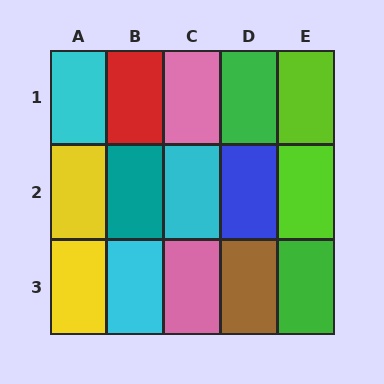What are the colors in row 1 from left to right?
Cyan, red, pink, green, lime.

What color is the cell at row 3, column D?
Brown.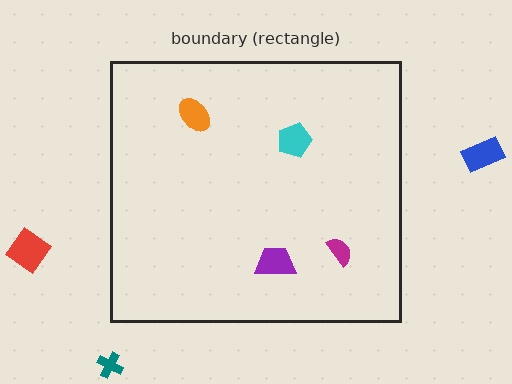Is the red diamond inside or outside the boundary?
Outside.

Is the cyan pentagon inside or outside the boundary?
Inside.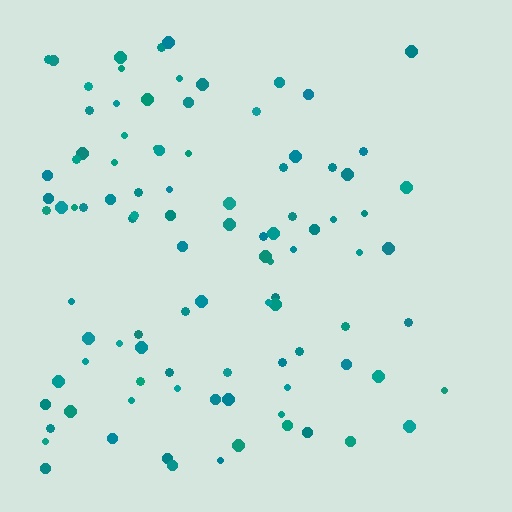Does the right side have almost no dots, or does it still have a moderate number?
Still a moderate number, just noticeably fewer than the left.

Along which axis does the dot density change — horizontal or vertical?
Horizontal.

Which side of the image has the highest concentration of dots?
The left.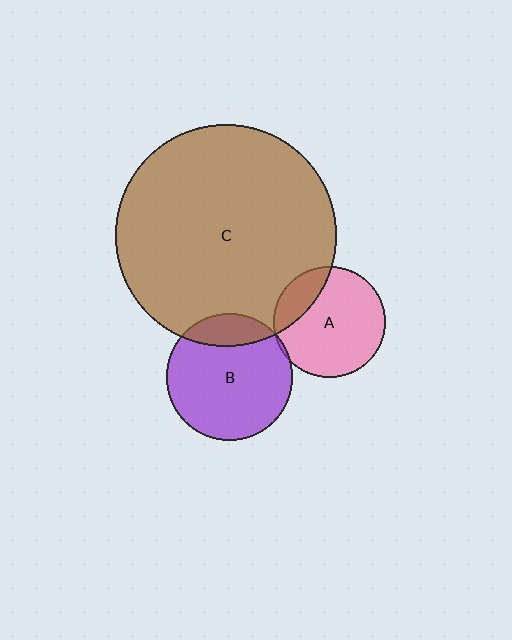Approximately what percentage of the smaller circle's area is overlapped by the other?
Approximately 20%.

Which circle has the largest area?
Circle C (brown).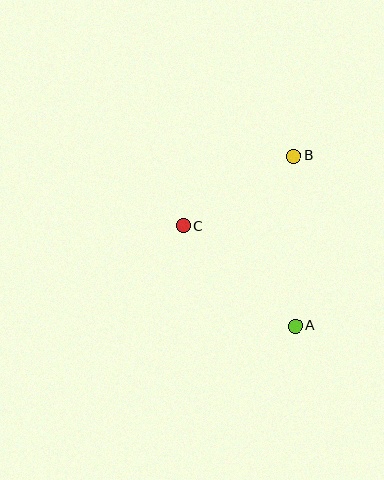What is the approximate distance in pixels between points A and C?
The distance between A and C is approximately 151 pixels.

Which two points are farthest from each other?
Points A and B are farthest from each other.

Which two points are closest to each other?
Points B and C are closest to each other.